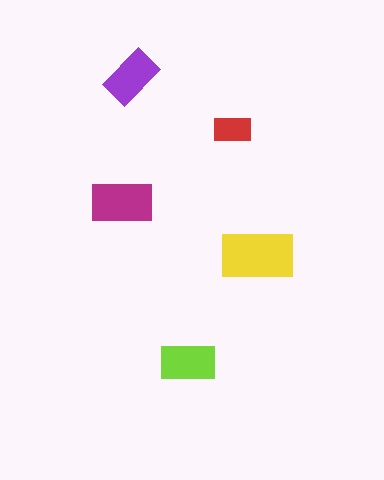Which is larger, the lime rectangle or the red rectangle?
The lime one.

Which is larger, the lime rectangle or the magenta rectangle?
The magenta one.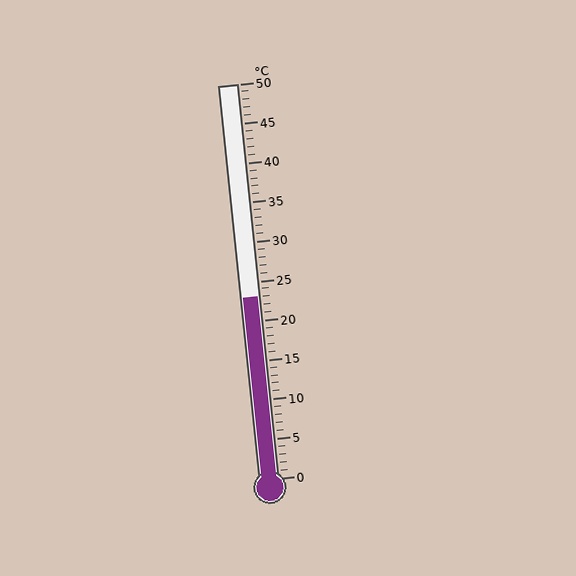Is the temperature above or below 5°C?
The temperature is above 5°C.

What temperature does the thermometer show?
The thermometer shows approximately 23°C.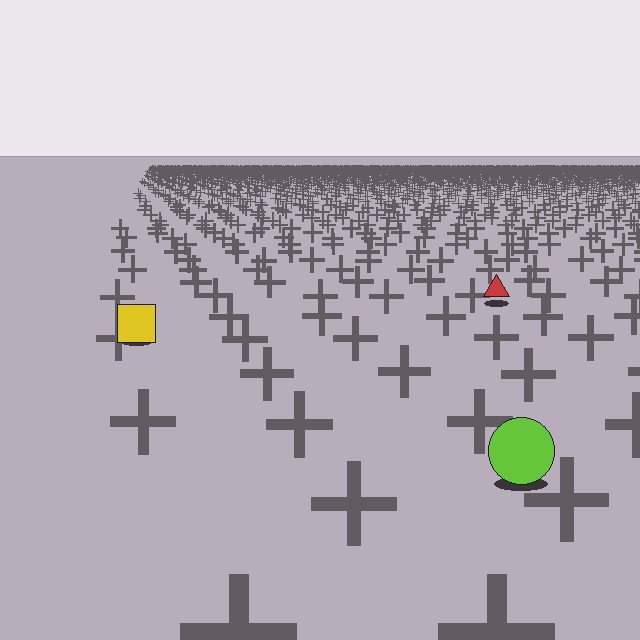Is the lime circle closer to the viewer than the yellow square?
Yes. The lime circle is closer — you can tell from the texture gradient: the ground texture is coarser near it.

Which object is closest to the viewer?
The lime circle is closest. The texture marks near it are larger and more spread out.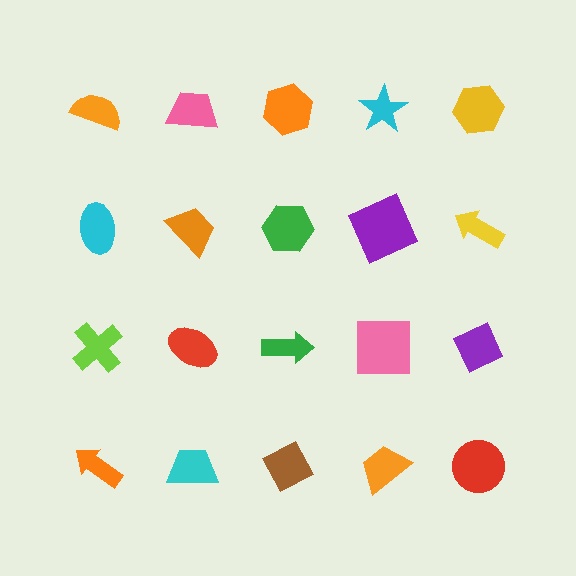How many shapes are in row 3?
5 shapes.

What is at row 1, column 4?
A cyan star.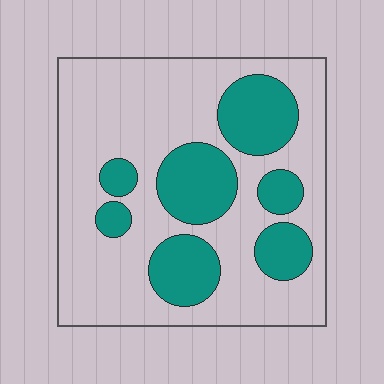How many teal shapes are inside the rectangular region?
7.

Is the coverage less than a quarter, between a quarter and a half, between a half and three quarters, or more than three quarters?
Between a quarter and a half.